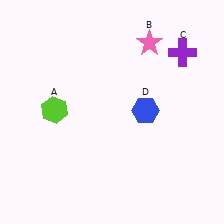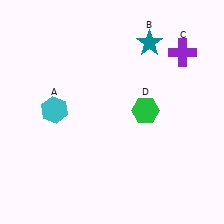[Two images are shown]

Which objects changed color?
A changed from lime to cyan. B changed from pink to teal. D changed from blue to green.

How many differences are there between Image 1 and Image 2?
There are 3 differences between the two images.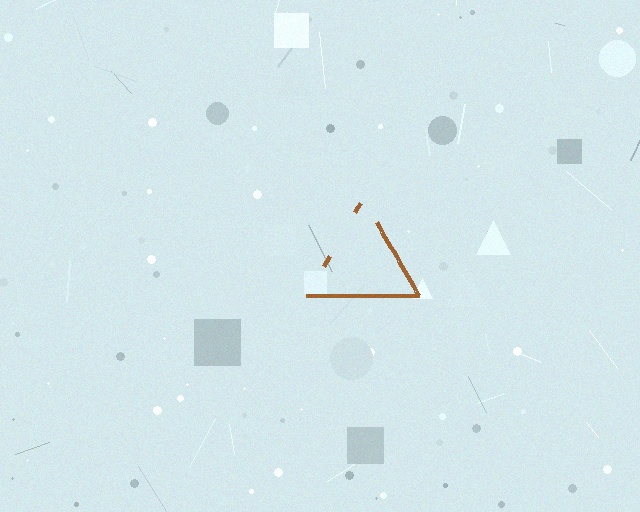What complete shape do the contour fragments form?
The contour fragments form a triangle.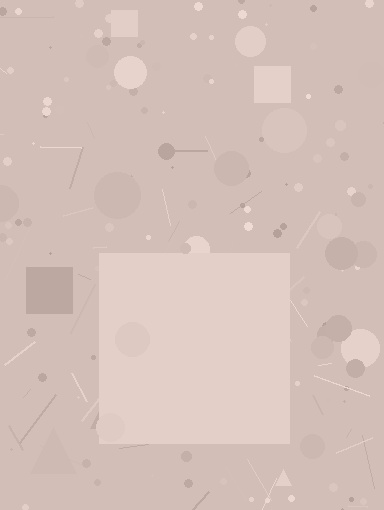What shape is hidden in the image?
A square is hidden in the image.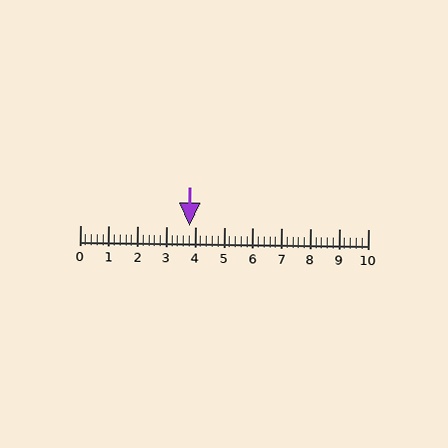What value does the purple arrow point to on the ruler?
The purple arrow points to approximately 3.8.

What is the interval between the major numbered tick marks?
The major tick marks are spaced 1 units apart.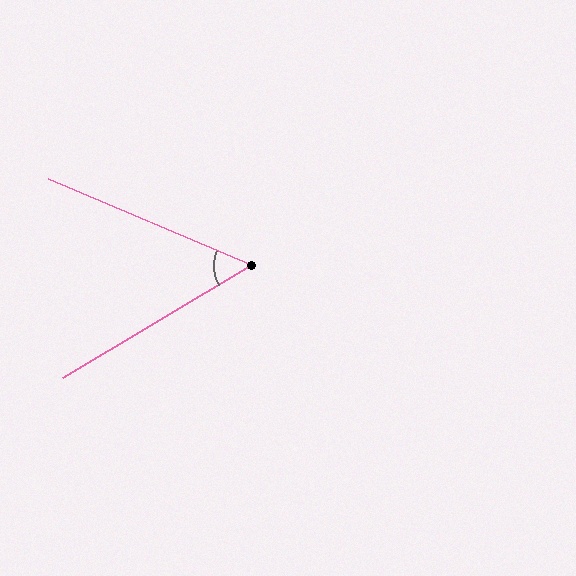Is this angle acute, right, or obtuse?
It is acute.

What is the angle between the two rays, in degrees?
Approximately 54 degrees.